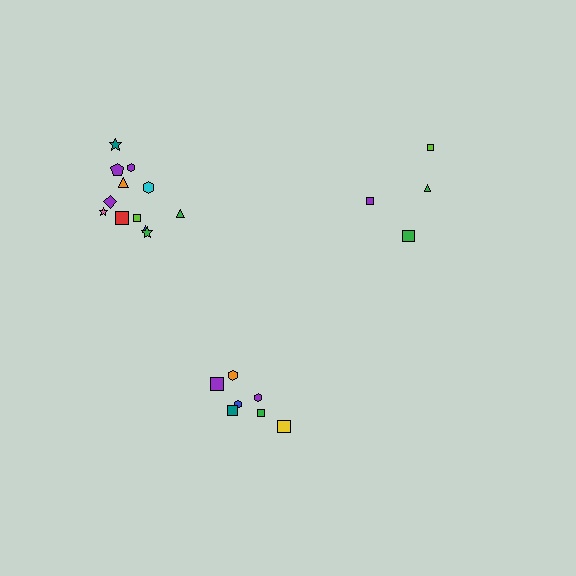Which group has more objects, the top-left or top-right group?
The top-left group.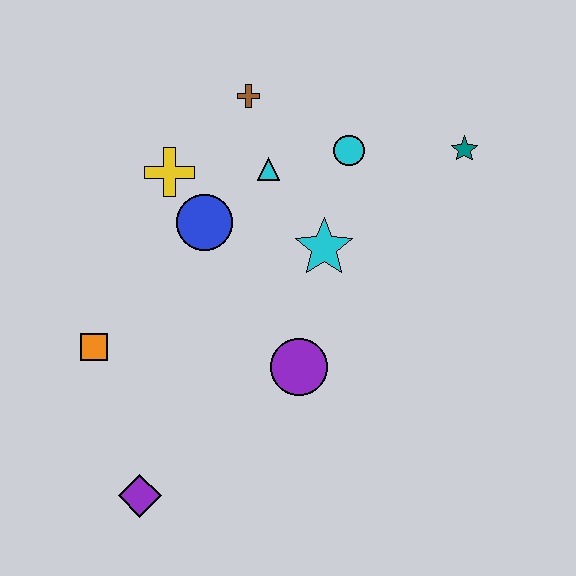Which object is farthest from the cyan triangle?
The purple diamond is farthest from the cyan triangle.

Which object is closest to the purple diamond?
The orange square is closest to the purple diamond.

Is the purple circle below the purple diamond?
No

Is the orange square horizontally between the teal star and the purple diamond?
No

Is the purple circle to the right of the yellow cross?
Yes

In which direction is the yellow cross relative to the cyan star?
The yellow cross is to the left of the cyan star.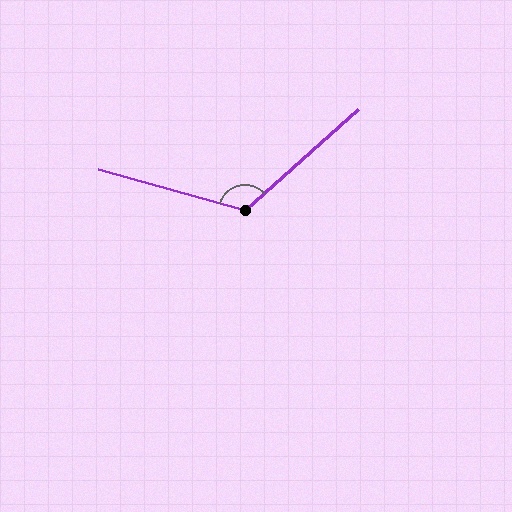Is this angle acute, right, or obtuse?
It is obtuse.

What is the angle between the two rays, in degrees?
Approximately 123 degrees.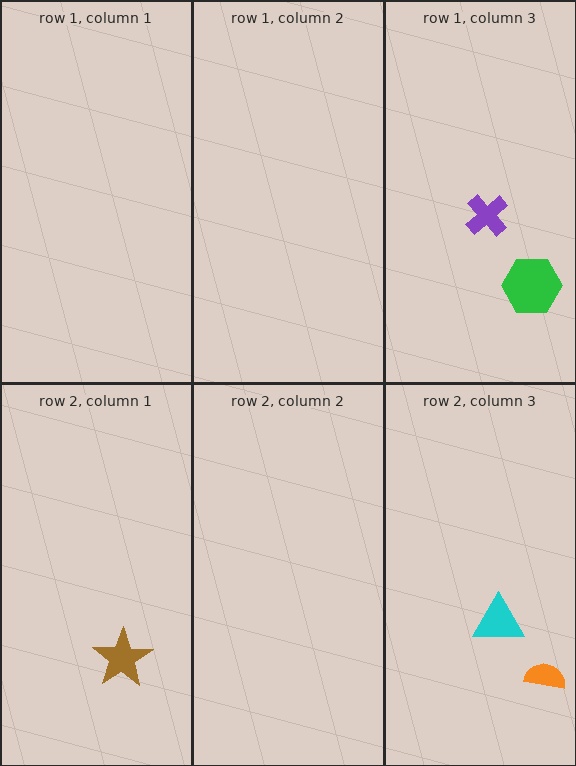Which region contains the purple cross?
The row 1, column 3 region.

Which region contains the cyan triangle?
The row 2, column 3 region.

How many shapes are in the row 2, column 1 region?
1.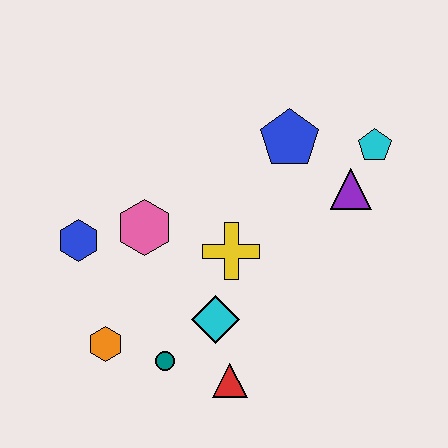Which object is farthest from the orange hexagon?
The cyan pentagon is farthest from the orange hexagon.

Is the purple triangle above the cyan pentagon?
No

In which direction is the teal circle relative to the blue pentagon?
The teal circle is below the blue pentagon.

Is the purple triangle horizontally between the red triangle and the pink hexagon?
No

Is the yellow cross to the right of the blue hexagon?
Yes